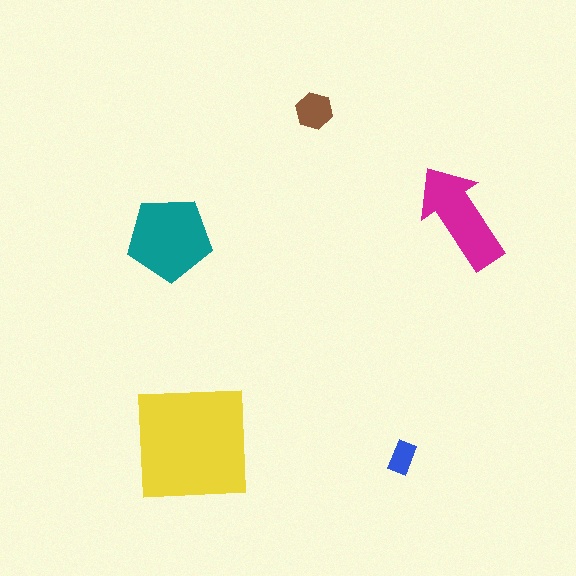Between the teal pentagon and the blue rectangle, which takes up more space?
The teal pentagon.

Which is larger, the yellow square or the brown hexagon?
The yellow square.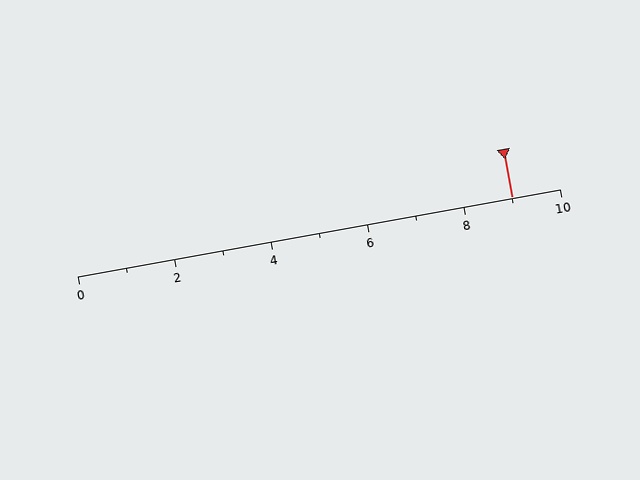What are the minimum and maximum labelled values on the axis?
The axis runs from 0 to 10.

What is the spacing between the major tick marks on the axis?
The major ticks are spaced 2 apart.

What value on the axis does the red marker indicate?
The marker indicates approximately 9.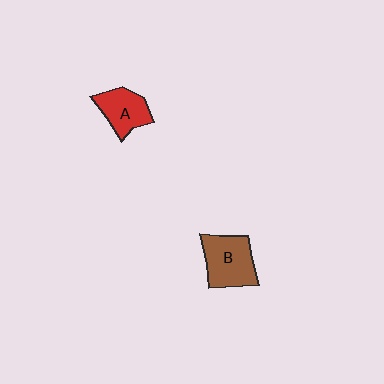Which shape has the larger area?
Shape B (brown).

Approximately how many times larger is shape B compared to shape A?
Approximately 1.3 times.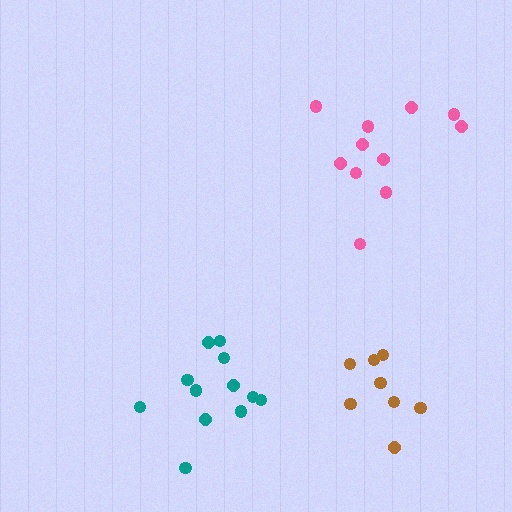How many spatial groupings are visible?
There are 3 spatial groupings.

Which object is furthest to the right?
The brown cluster is rightmost.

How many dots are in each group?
Group 1: 8 dots, Group 2: 11 dots, Group 3: 12 dots (31 total).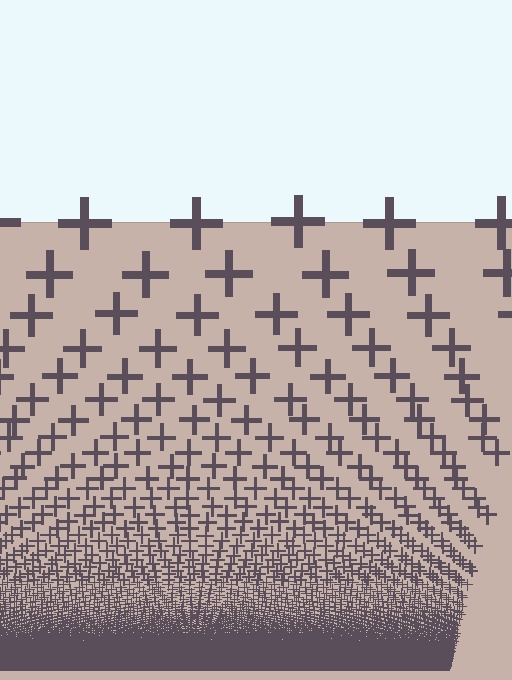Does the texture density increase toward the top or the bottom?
Density increases toward the bottom.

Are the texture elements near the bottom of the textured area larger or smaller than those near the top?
Smaller. The gradient is inverted — elements near the bottom are smaller and denser.